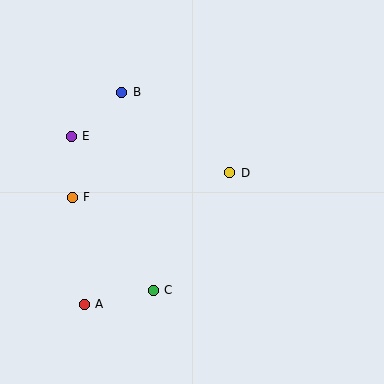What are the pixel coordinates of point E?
Point E is at (71, 136).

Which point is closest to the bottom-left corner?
Point A is closest to the bottom-left corner.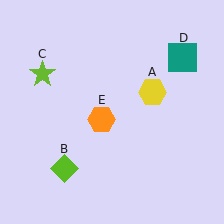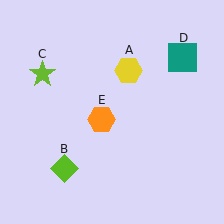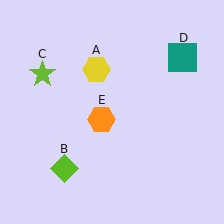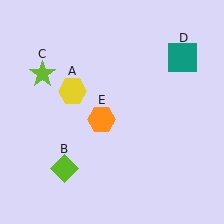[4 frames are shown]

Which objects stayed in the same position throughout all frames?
Lime diamond (object B) and lime star (object C) and teal square (object D) and orange hexagon (object E) remained stationary.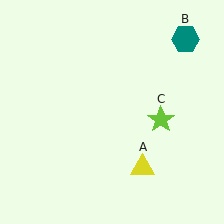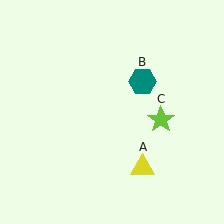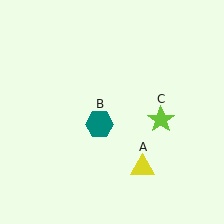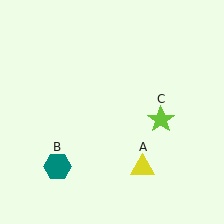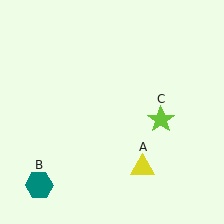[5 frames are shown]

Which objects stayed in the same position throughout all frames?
Yellow triangle (object A) and lime star (object C) remained stationary.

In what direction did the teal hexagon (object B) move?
The teal hexagon (object B) moved down and to the left.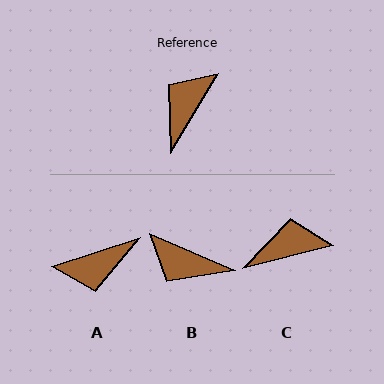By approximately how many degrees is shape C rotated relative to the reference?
Approximately 45 degrees clockwise.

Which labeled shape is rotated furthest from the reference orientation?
A, about 138 degrees away.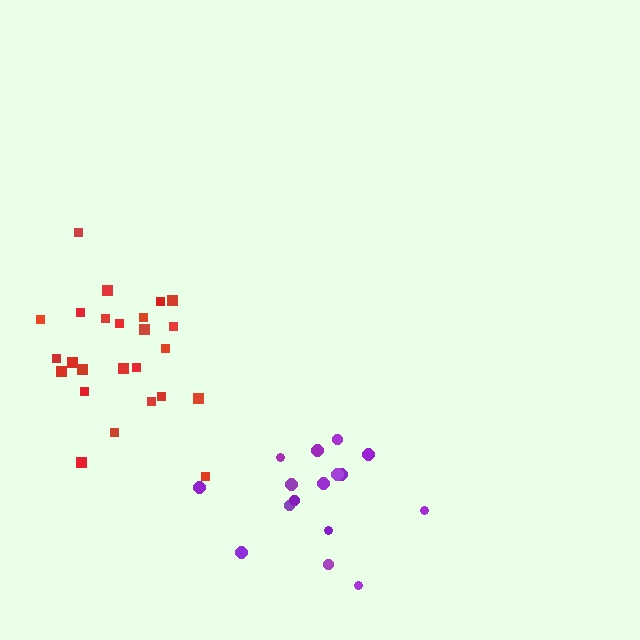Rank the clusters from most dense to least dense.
red, purple.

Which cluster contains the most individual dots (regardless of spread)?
Red (25).